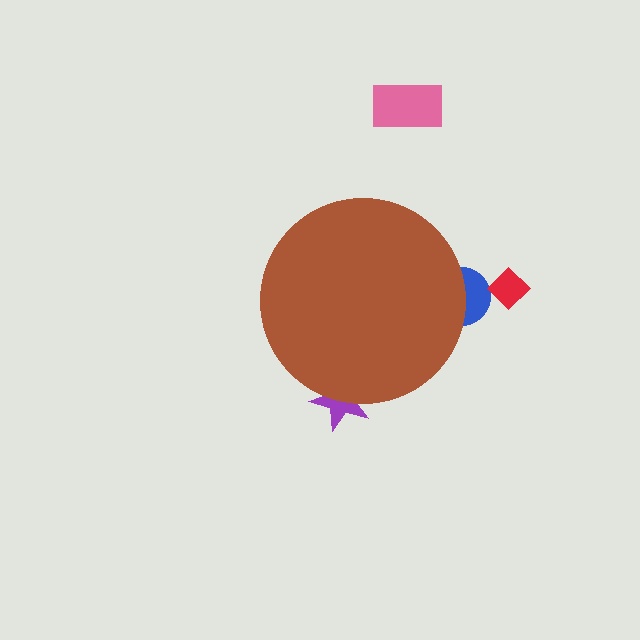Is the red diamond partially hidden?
No, the red diamond is fully visible.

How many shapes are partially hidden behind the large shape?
2 shapes are partially hidden.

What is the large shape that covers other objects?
A brown circle.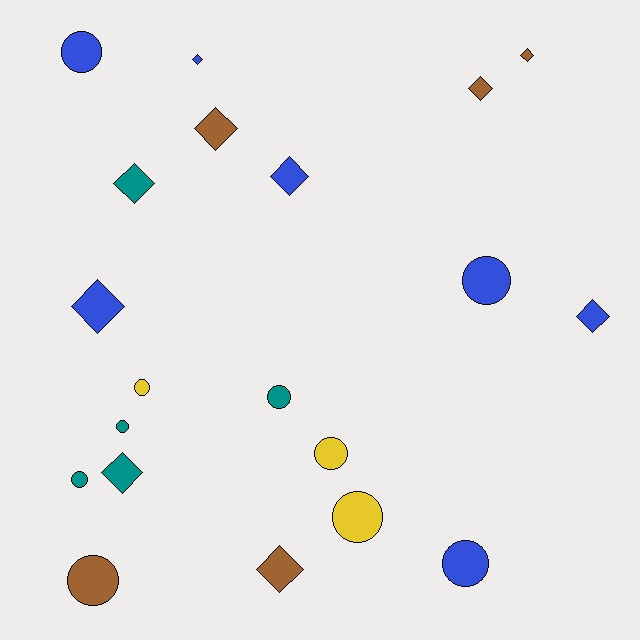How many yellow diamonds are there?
There are no yellow diamonds.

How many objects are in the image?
There are 20 objects.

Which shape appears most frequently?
Diamond, with 10 objects.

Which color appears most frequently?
Blue, with 7 objects.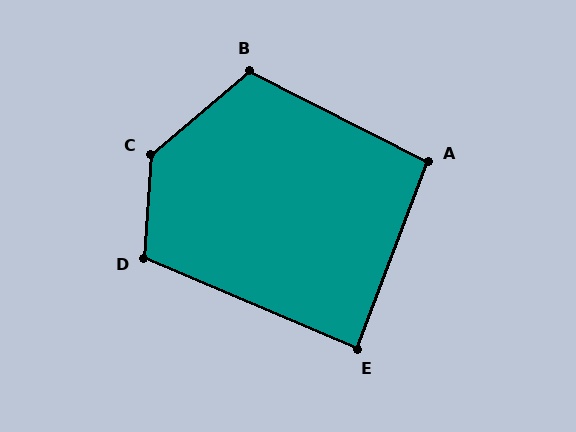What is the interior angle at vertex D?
Approximately 109 degrees (obtuse).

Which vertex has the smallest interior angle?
E, at approximately 88 degrees.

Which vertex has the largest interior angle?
C, at approximately 134 degrees.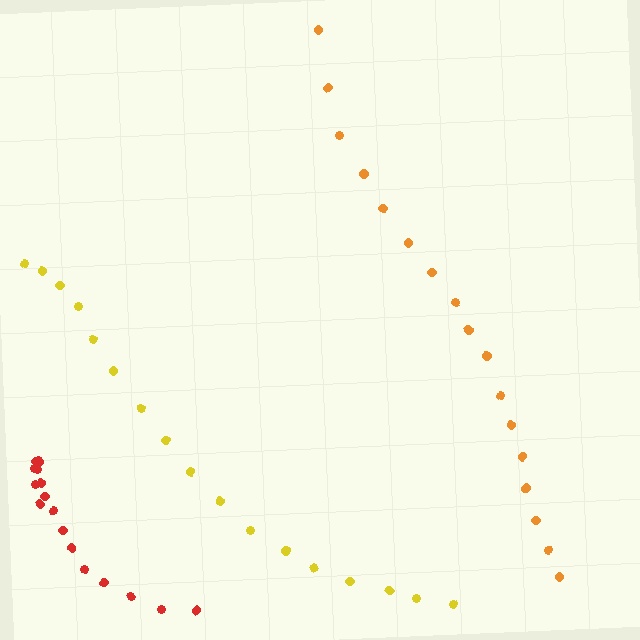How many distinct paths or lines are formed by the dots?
There are 3 distinct paths.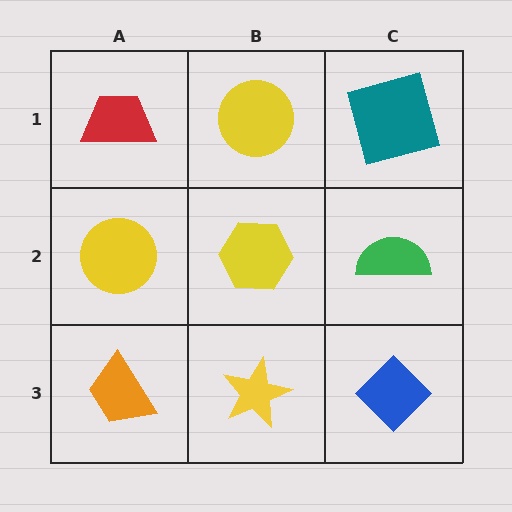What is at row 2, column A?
A yellow circle.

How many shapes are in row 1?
3 shapes.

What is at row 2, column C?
A green semicircle.